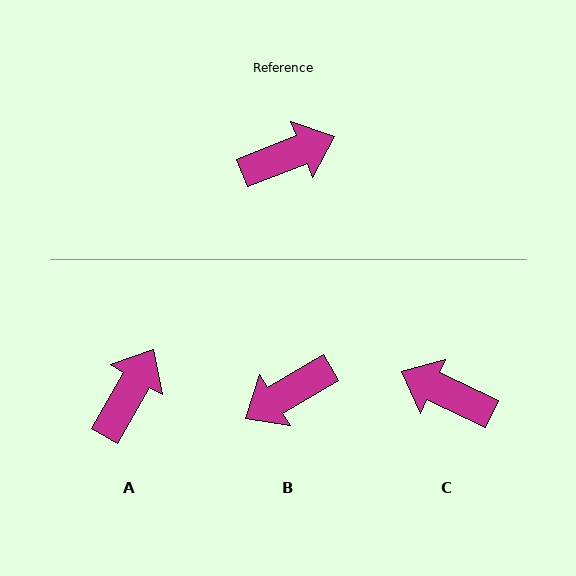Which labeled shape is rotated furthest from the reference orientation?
B, about 171 degrees away.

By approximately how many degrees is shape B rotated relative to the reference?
Approximately 171 degrees clockwise.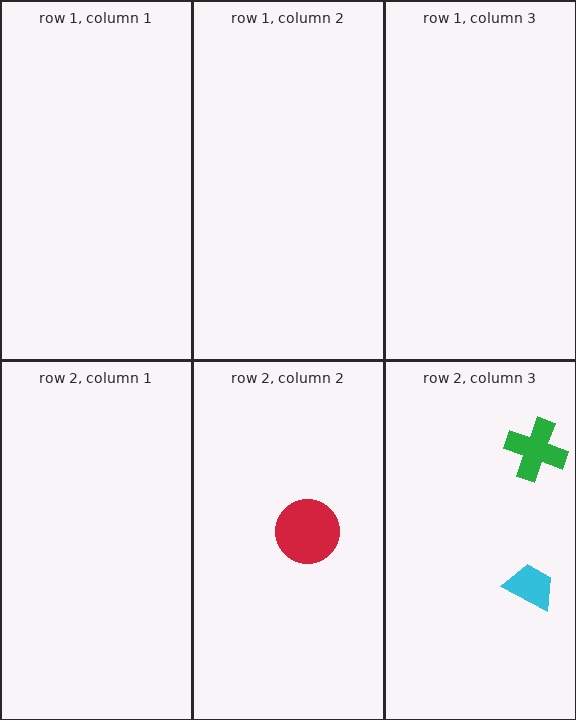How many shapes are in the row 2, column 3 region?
2.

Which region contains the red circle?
The row 2, column 2 region.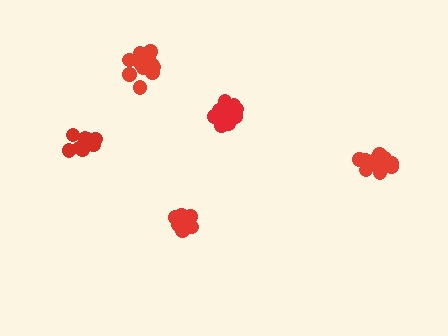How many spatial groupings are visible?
There are 5 spatial groupings.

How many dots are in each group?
Group 1: 14 dots, Group 2: 8 dots, Group 3: 14 dots, Group 4: 14 dots, Group 5: 8 dots (58 total).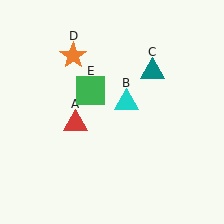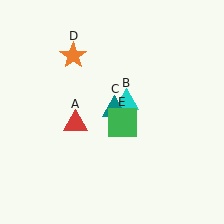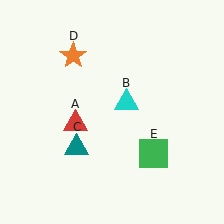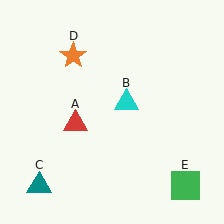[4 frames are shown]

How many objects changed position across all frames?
2 objects changed position: teal triangle (object C), green square (object E).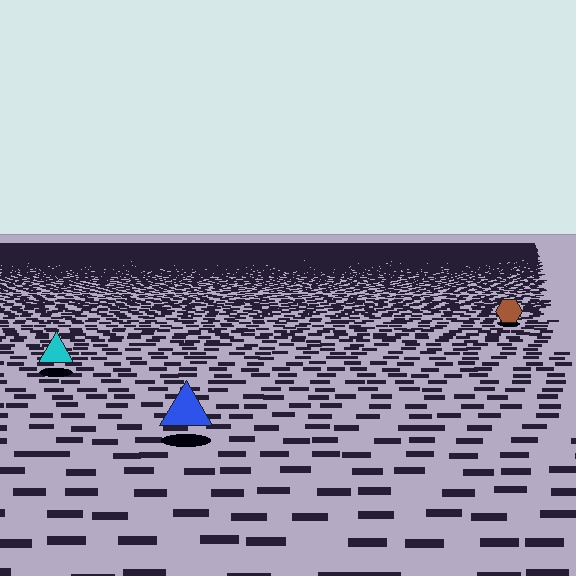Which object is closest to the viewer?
The blue triangle is closest. The texture marks near it are larger and more spread out.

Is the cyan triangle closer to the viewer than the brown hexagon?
Yes. The cyan triangle is closer — you can tell from the texture gradient: the ground texture is coarser near it.